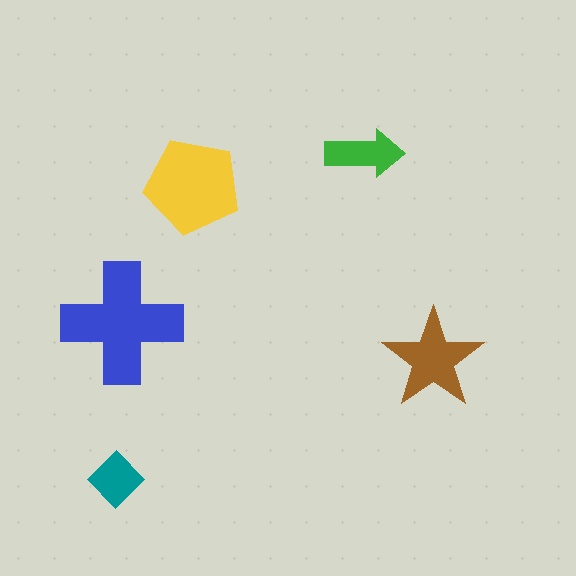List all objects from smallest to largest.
The teal diamond, the green arrow, the brown star, the yellow pentagon, the blue cross.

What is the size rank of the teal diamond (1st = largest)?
5th.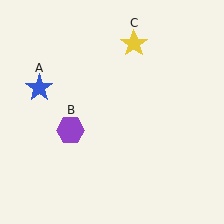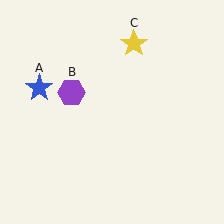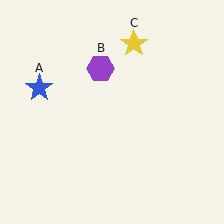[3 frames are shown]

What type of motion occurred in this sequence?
The purple hexagon (object B) rotated clockwise around the center of the scene.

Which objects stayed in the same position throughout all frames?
Blue star (object A) and yellow star (object C) remained stationary.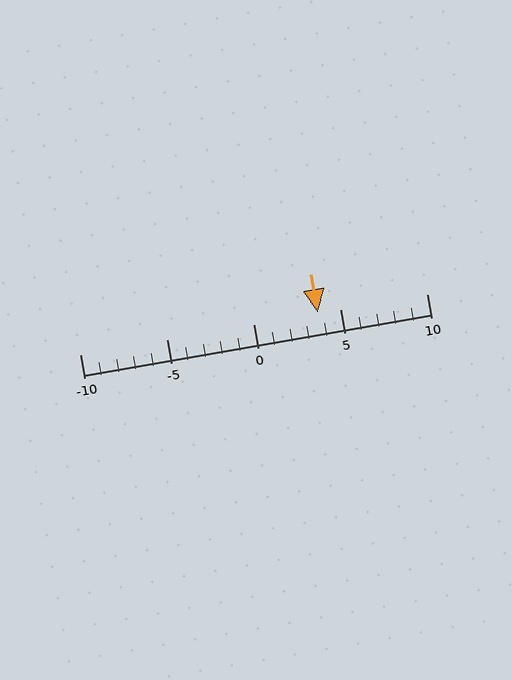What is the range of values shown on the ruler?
The ruler shows values from -10 to 10.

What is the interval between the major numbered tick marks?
The major tick marks are spaced 5 units apart.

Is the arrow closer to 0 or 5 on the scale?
The arrow is closer to 5.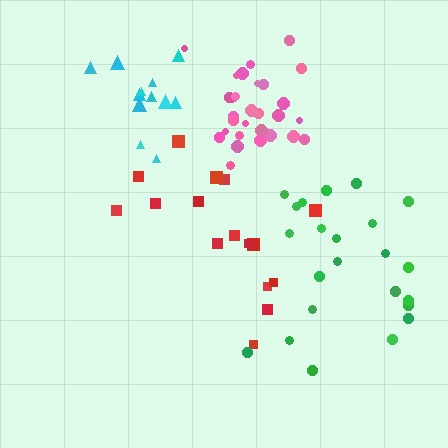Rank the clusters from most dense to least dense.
pink, cyan, green, red.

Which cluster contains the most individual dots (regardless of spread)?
Pink (31).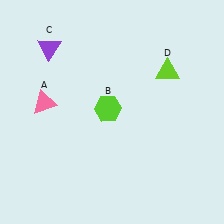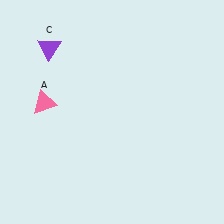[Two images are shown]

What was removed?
The lime hexagon (B), the lime triangle (D) were removed in Image 2.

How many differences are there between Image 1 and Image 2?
There are 2 differences between the two images.